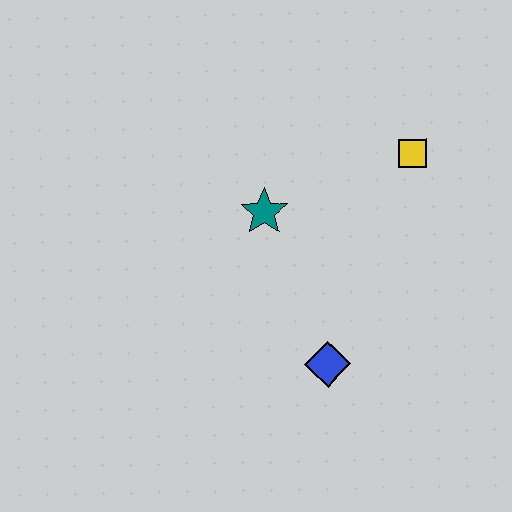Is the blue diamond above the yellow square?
No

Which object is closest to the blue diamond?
The teal star is closest to the blue diamond.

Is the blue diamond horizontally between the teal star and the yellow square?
Yes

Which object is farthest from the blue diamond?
The yellow square is farthest from the blue diamond.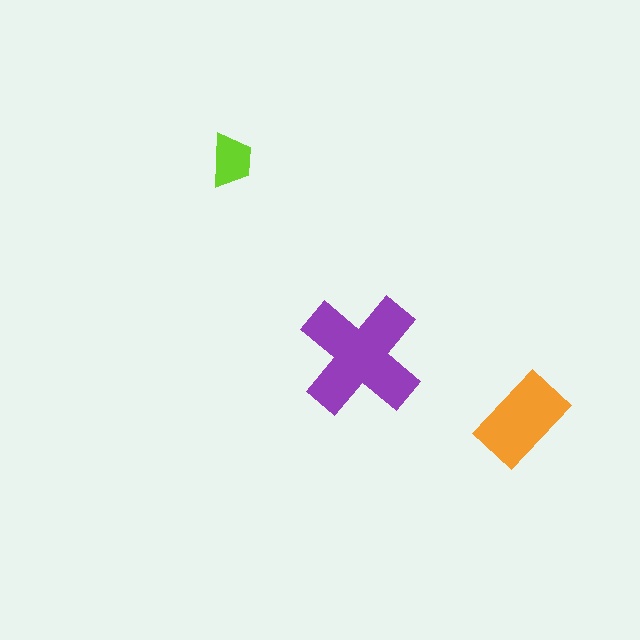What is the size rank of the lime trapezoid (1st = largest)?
3rd.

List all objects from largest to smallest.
The purple cross, the orange rectangle, the lime trapezoid.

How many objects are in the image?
There are 3 objects in the image.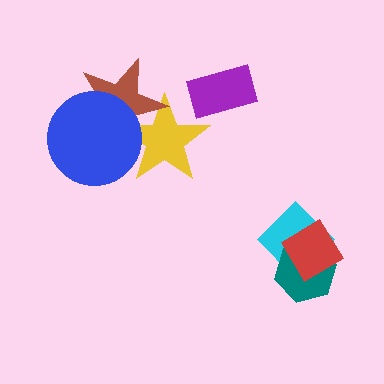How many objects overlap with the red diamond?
2 objects overlap with the red diamond.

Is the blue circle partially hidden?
No, no other shape covers it.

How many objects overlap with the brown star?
2 objects overlap with the brown star.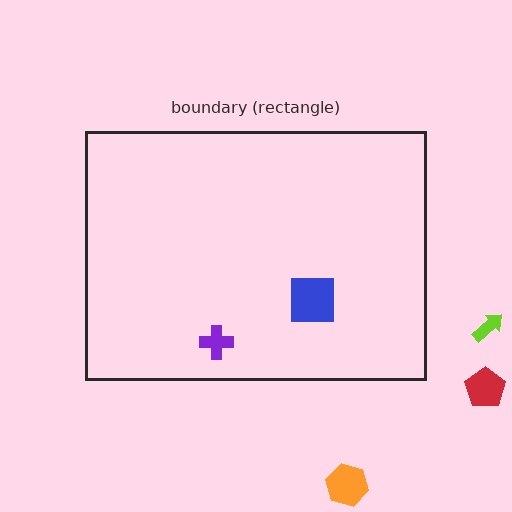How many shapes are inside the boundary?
2 inside, 3 outside.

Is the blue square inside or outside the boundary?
Inside.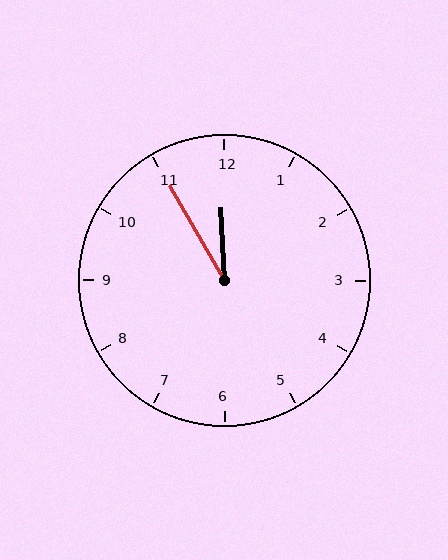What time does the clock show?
11:55.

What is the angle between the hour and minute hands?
Approximately 28 degrees.